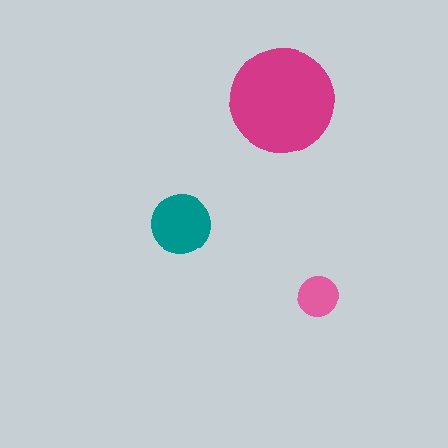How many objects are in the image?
There are 3 objects in the image.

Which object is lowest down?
The pink circle is bottommost.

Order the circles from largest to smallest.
the magenta one, the teal one, the pink one.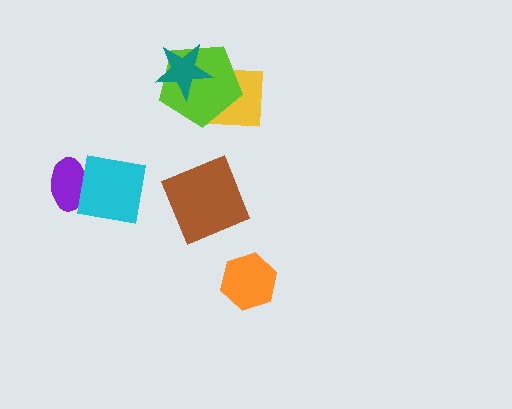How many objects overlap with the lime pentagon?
2 objects overlap with the lime pentagon.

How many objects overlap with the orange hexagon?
0 objects overlap with the orange hexagon.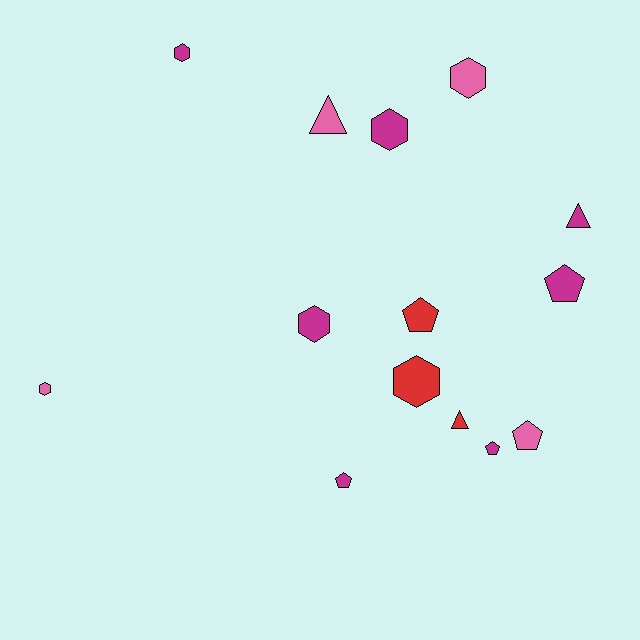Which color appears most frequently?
Magenta, with 7 objects.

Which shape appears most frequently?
Hexagon, with 6 objects.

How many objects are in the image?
There are 14 objects.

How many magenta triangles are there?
There is 1 magenta triangle.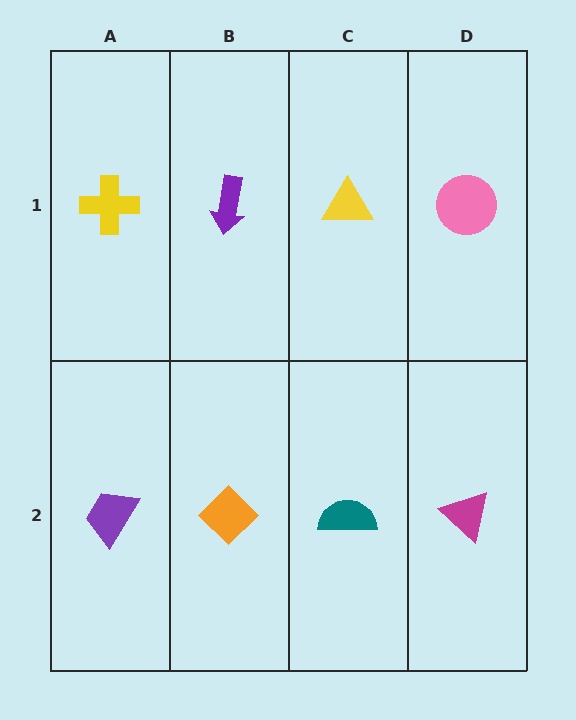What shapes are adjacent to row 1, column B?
An orange diamond (row 2, column B), a yellow cross (row 1, column A), a yellow triangle (row 1, column C).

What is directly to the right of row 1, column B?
A yellow triangle.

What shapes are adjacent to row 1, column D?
A magenta triangle (row 2, column D), a yellow triangle (row 1, column C).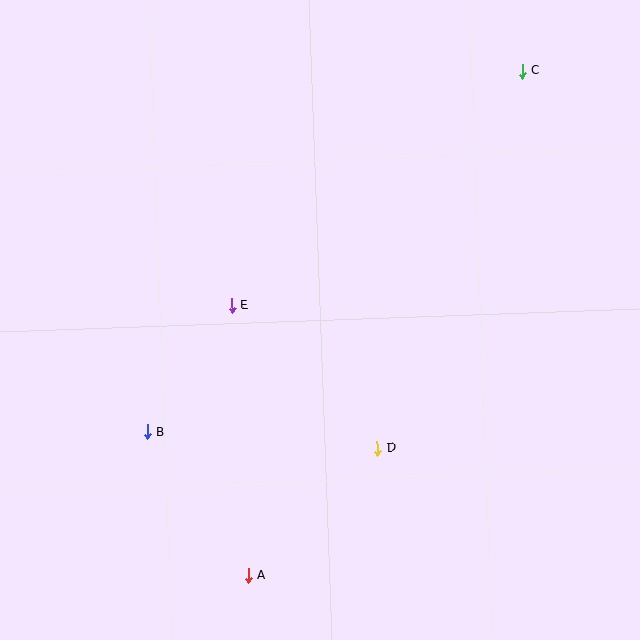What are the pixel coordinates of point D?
Point D is at (378, 448).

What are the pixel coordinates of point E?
Point E is at (232, 305).